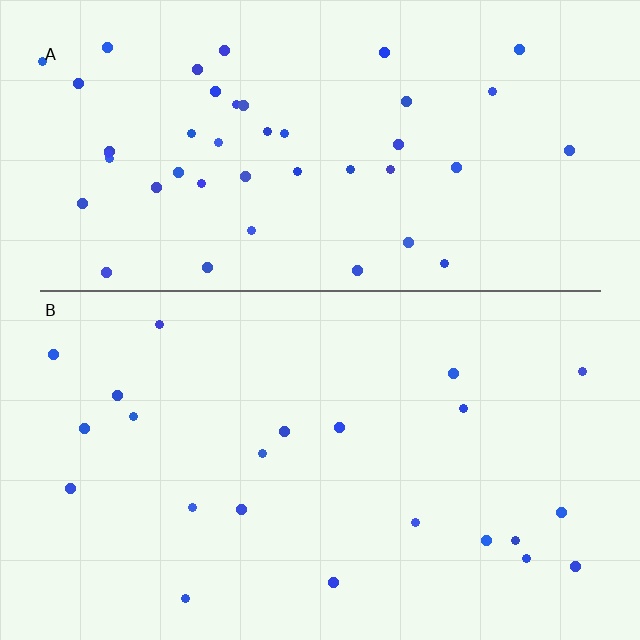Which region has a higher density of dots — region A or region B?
A (the top).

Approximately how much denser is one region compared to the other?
Approximately 2.0× — region A over region B.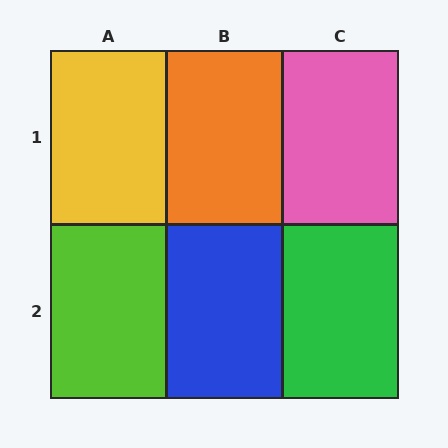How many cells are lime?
1 cell is lime.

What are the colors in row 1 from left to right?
Yellow, orange, pink.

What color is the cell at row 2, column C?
Green.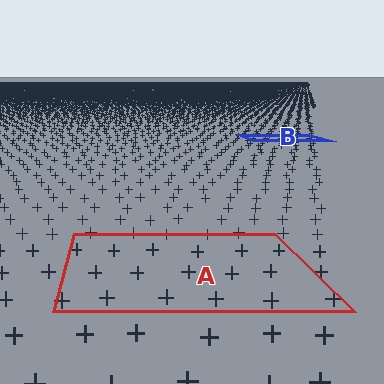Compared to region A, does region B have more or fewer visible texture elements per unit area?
Region B has more texture elements per unit area — they are packed more densely because it is farther away.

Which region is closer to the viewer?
Region A is closer. The texture elements there are larger and more spread out.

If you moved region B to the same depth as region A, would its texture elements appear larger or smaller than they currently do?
They would appear larger. At a closer depth, the same texture elements are projected at a bigger on-screen size.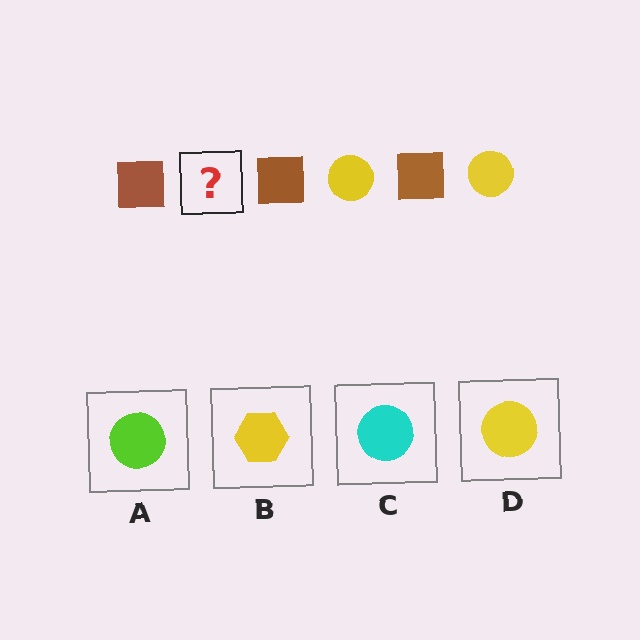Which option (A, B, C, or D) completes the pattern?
D.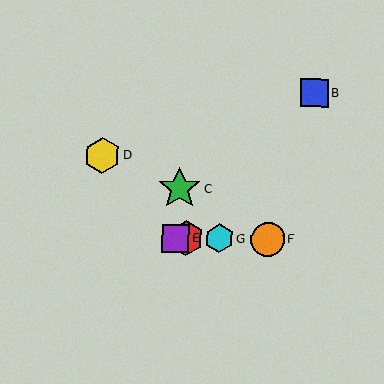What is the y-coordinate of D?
Object D is at y≈155.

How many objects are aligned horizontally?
4 objects (A, E, F, G) are aligned horizontally.